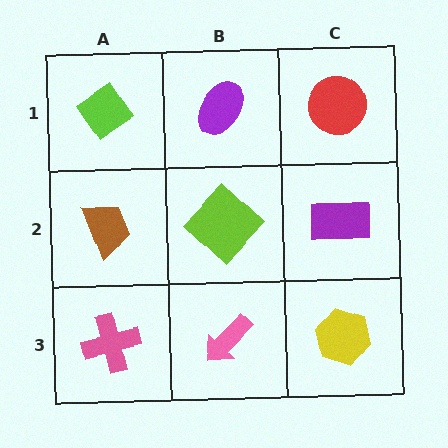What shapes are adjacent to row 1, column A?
A brown trapezoid (row 2, column A), a purple ellipse (row 1, column B).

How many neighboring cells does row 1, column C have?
2.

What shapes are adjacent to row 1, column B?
A lime diamond (row 2, column B), a lime diamond (row 1, column A), a red circle (row 1, column C).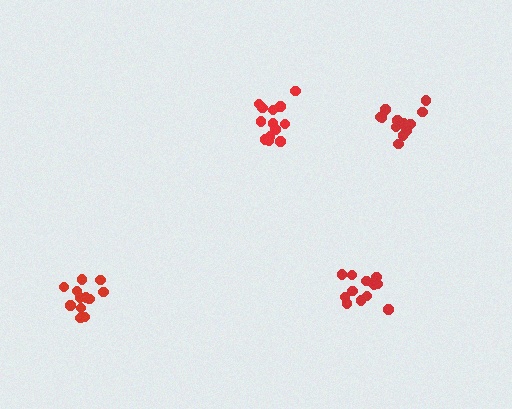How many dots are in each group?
Group 1: 12 dots, Group 2: 13 dots, Group 3: 12 dots, Group 4: 13 dots (50 total).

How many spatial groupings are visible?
There are 4 spatial groupings.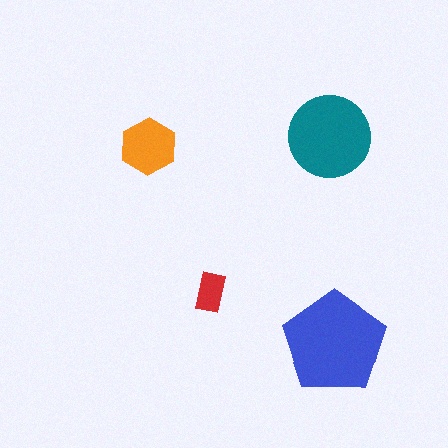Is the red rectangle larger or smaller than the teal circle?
Smaller.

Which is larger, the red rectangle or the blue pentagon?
The blue pentagon.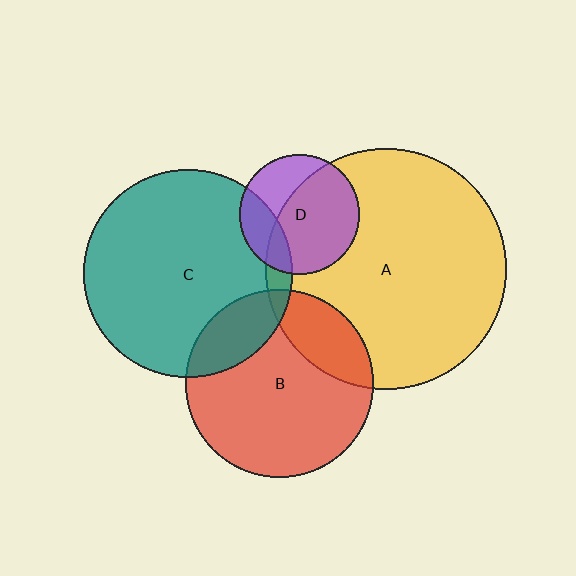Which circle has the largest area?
Circle A (yellow).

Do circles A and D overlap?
Yes.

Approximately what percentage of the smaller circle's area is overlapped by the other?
Approximately 65%.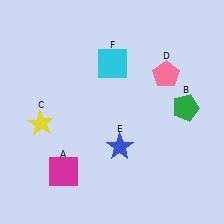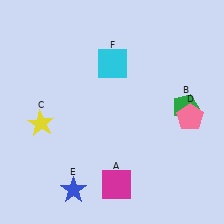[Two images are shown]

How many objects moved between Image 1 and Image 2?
3 objects moved between the two images.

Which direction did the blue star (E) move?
The blue star (E) moved left.